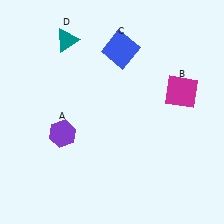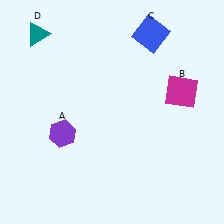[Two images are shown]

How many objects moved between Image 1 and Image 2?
2 objects moved between the two images.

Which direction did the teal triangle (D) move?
The teal triangle (D) moved left.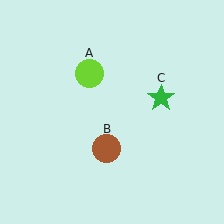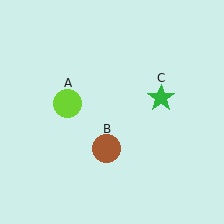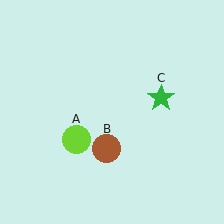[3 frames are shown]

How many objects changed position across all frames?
1 object changed position: lime circle (object A).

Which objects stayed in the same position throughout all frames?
Brown circle (object B) and green star (object C) remained stationary.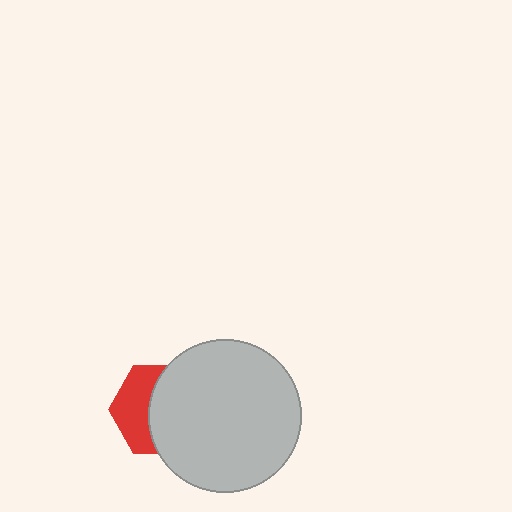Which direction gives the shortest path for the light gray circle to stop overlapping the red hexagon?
Moving right gives the shortest separation.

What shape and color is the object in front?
The object in front is a light gray circle.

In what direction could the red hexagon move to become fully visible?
The red hexagon could move left. That would shift it out from behind the light gray circle entirely.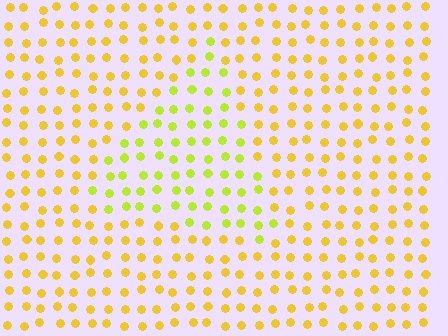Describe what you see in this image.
The image is filled with small yellow elements in a uniform arrangement. A triangle-shaped region is visible where the elements are tinted to a slightly different hue, forming a subtle color boundary.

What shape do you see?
I see a triangle.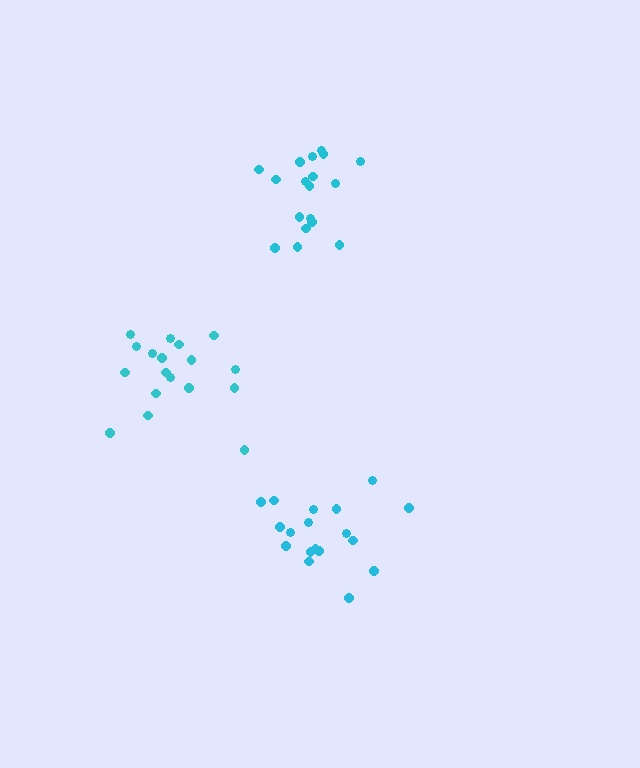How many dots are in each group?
Group 1: 18 dots, Group 2: 18 dots, Group 3: 18 dots (54 total).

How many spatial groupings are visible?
There are 3 spatial groupings.